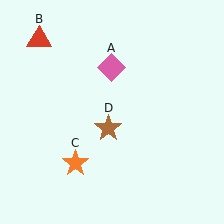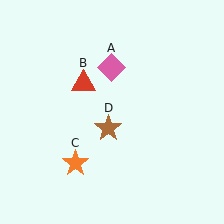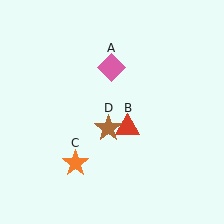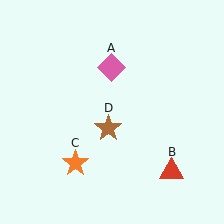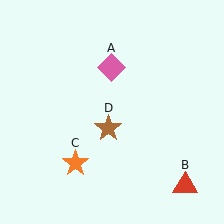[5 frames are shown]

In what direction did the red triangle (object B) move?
The red triangle (object B) moved down and to the right.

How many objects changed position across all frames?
1 object changed position: red triangle (object B).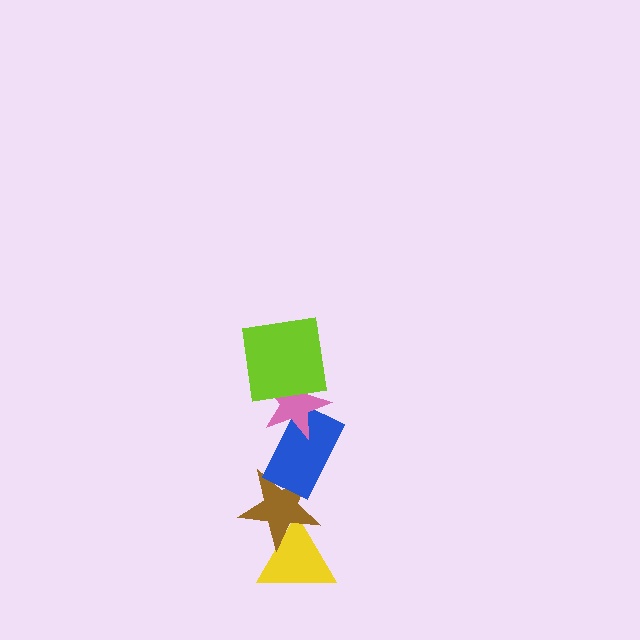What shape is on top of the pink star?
The lime square is on top of the pink star.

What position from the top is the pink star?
The pink star is 2nd from the top.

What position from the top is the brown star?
The brown star is 4th from the top.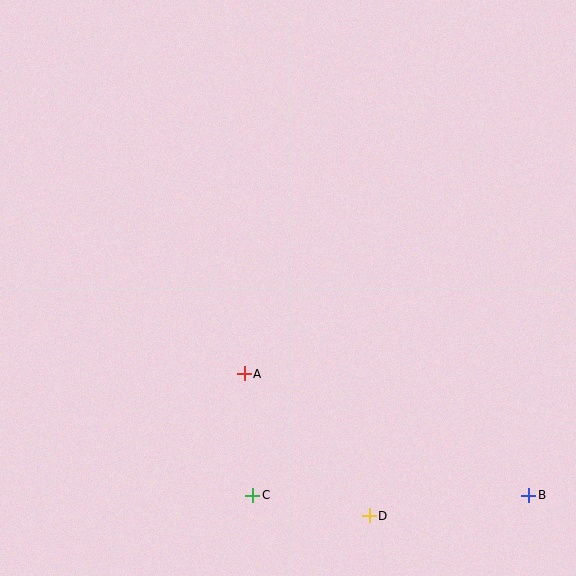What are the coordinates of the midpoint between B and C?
The midpoint between B and C is at (391, 495).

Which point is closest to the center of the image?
Point A at (244, 374) is closest to the center.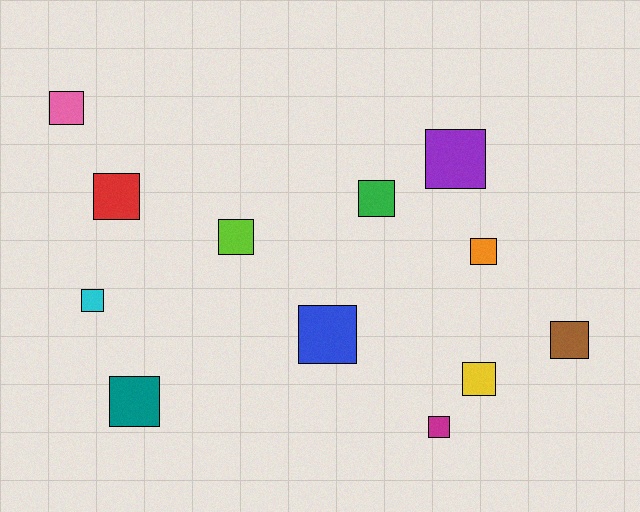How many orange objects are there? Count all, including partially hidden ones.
There is 1 orange object.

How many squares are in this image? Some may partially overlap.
There are 12 squares.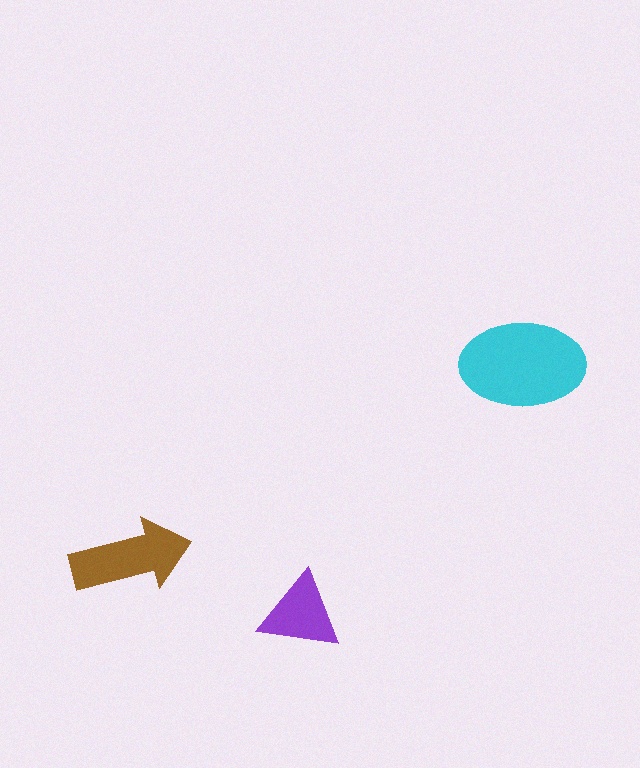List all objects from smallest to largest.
The purple triangle, the brown arrow, the cyan ellipse.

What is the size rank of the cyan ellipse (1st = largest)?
1st.